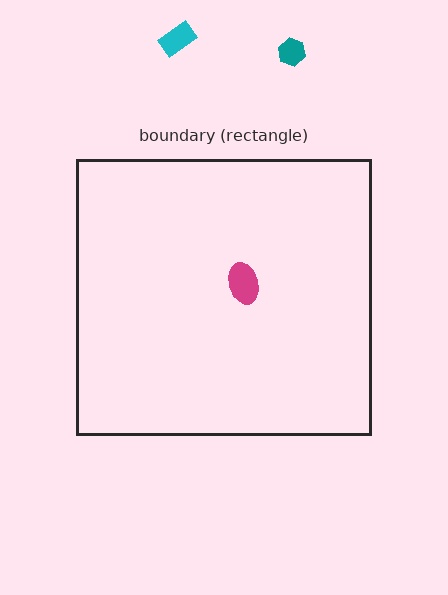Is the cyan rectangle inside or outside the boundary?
Outside.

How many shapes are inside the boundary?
1 inside, 2 outside.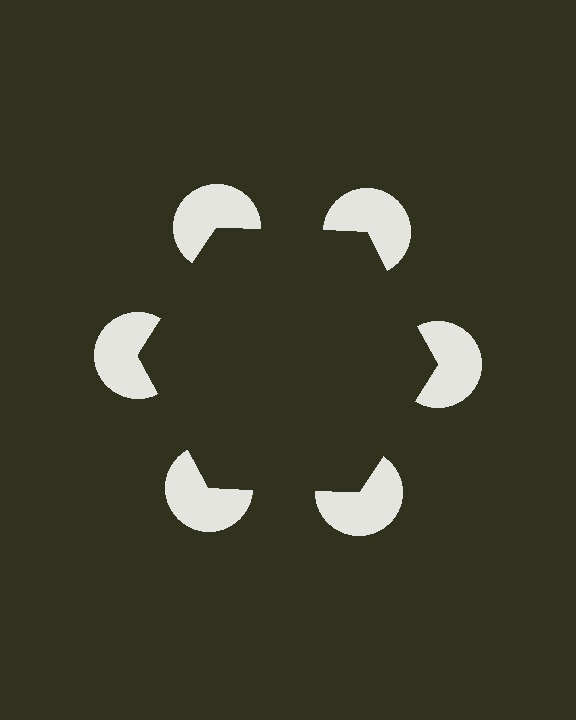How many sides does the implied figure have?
6 sides.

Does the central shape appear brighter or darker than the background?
It typically appears slightly darker than the background, even though no actual brightness change is drawn.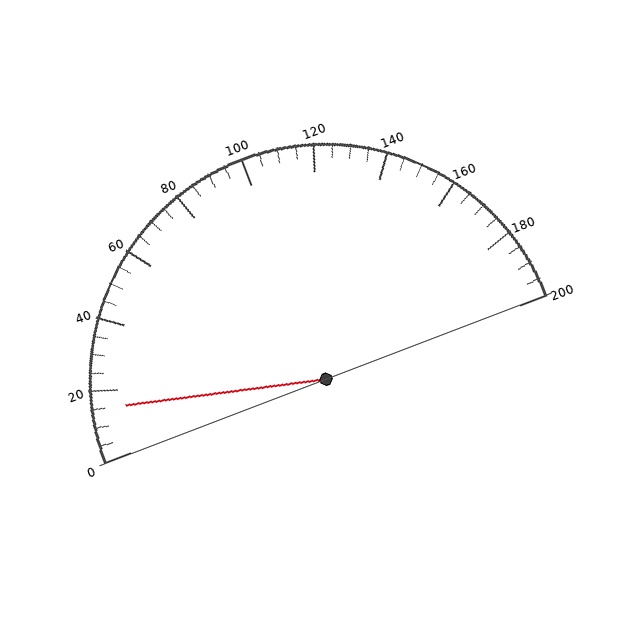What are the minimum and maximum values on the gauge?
The gauge ranges from 0 to 200.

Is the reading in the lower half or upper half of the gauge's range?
The reading is in the lower half of the range (0 to 200).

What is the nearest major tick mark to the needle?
The nearest major tick mark is 20.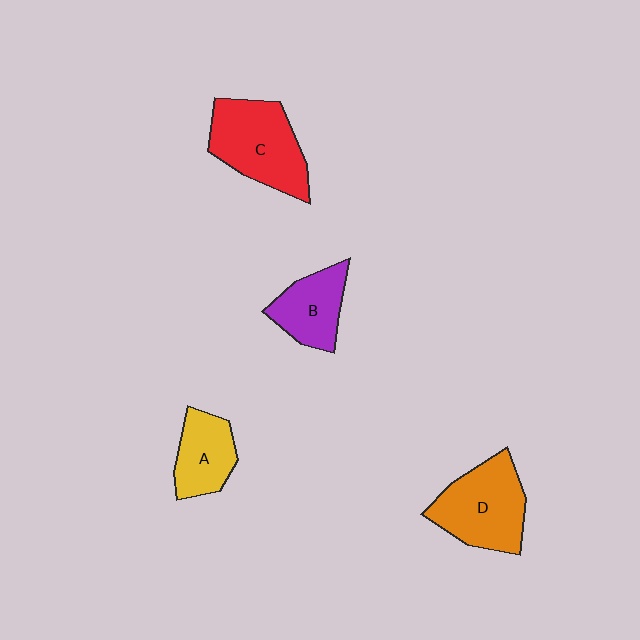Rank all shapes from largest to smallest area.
From largest to smallest: C (red), D (orange), B (purple), A (yellow).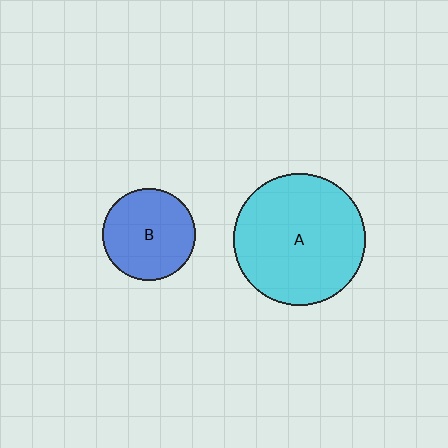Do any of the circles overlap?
No, none of the circles overlap.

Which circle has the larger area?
Circle A (cyan).